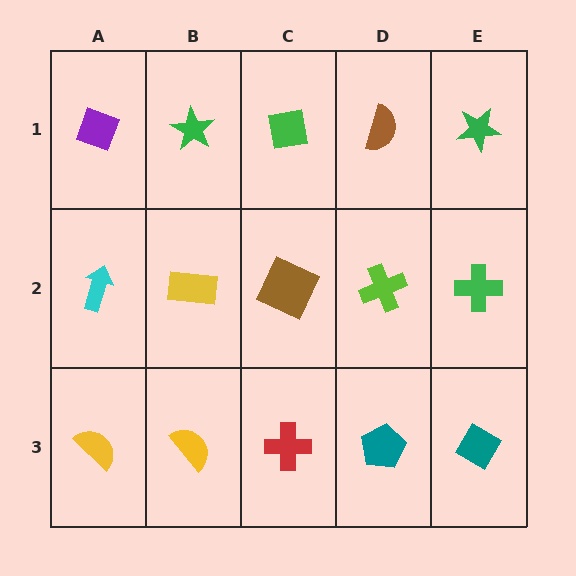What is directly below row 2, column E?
A teal diamond.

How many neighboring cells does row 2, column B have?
4.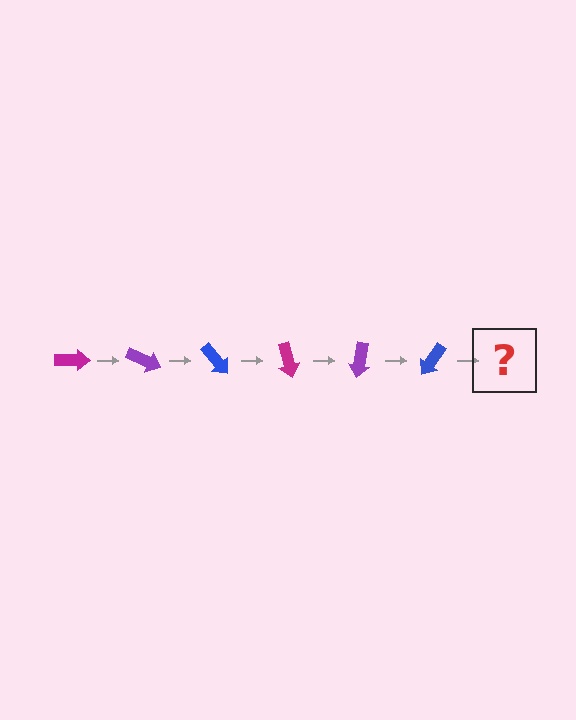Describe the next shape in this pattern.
It should be a magenta arrow, rotated 150 degrees from the start.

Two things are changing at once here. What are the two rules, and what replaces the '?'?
The two rules are that it rotates 25 degrees each step and the color cycles through magenta, purple, and blue. The '?' should be a magenta arrow, rotated 150 degrees from the start.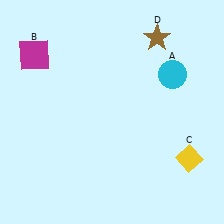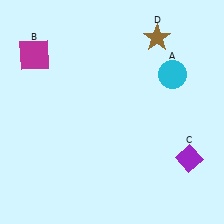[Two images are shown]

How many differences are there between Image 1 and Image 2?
There is 1 difference between the two images.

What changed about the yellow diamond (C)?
In Image 1, C is yellow. In Image 2, it changed to purple.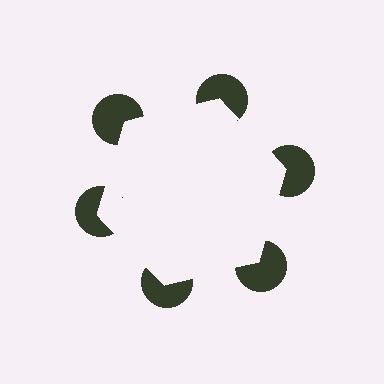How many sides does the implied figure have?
6 sides.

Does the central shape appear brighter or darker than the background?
It typically appears slightly brighter than the background, even though no actual brightness change is drawn.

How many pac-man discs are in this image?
There are 6 — one at each vertex of the illusory hexagon.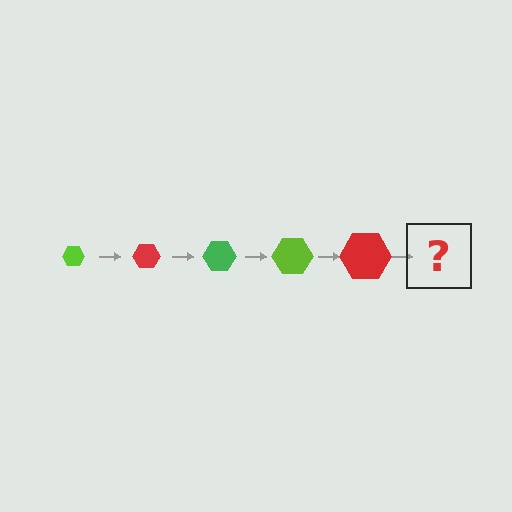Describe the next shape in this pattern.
It should be a green hexagon, larger than the previous one.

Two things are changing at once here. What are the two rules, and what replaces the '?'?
The two rules are that the hexagon grows larger each step and the color cycles through lime, red, and green. The '?' should be a green hexagon, larger than the previous one.